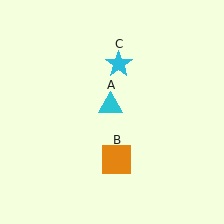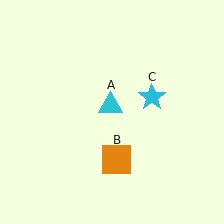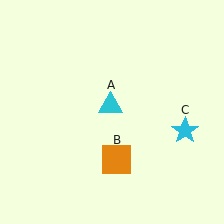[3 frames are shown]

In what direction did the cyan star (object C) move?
The cyan star (object C) moved down and to the right.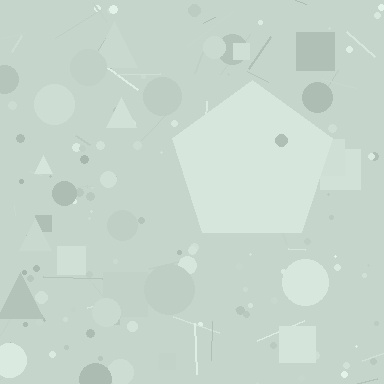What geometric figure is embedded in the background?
A pentagon is embedded in the background.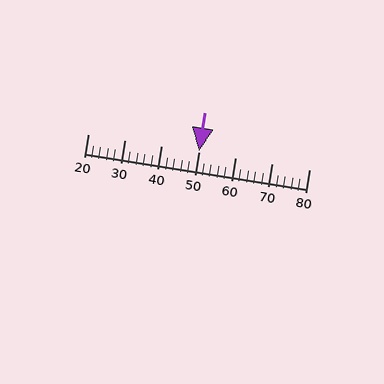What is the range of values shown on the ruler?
The ruler shows values from 20 to 80.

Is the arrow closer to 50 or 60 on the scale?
The arrow is closer to 50.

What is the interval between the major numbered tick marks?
The major tick marks are spaced 10 units apart.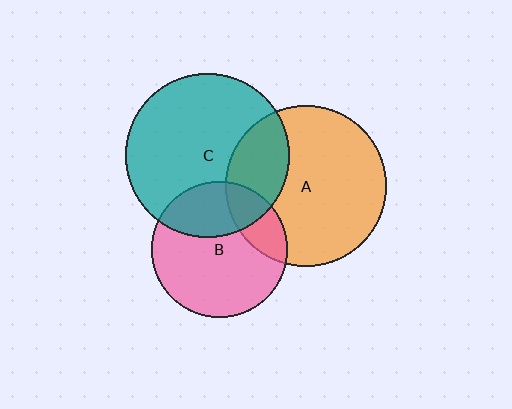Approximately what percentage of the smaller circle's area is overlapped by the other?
Approximately 25%.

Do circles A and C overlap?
Yes.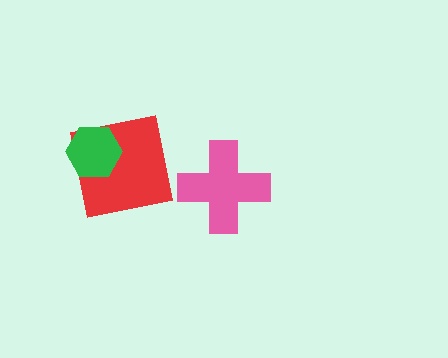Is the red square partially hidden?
Yes, it is partially covered by another shape.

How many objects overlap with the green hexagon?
1 object overlaps with the green hexagon.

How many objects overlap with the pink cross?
0 objects overlap with the pink cross.